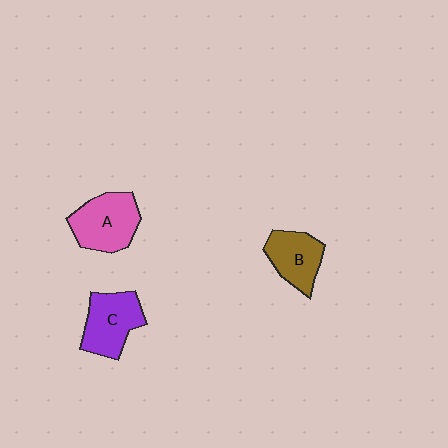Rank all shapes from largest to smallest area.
From largest to smallest: A (pink), C (purple), B (brown).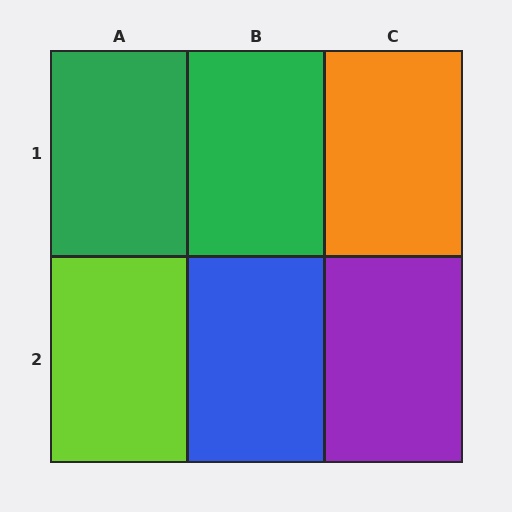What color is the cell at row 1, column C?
Orange.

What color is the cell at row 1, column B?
Green.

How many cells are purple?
1 cell is purple.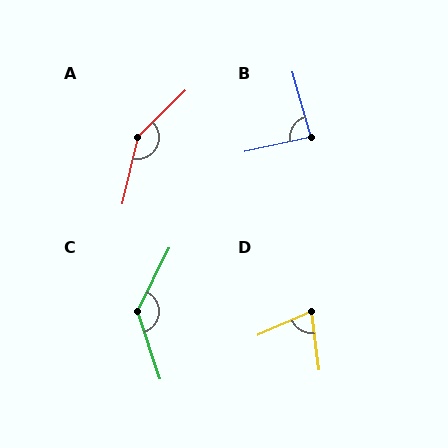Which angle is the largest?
A, at approximately 148 degrees.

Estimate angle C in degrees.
Approximately 135 degrees.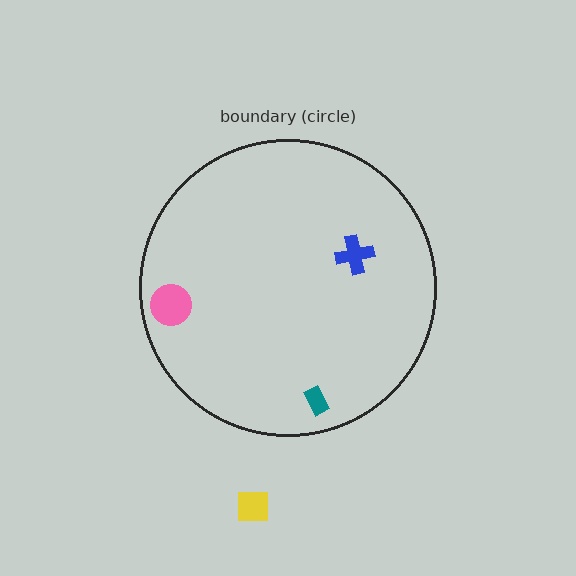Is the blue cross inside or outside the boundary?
Inside.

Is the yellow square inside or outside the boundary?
Outside.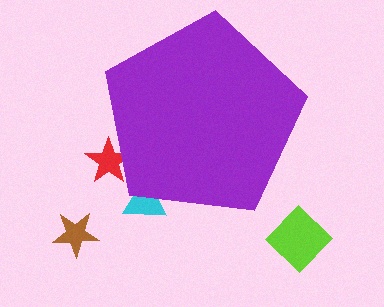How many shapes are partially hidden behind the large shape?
2 shapes are partially hidden.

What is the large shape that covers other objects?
A purple pentagon.